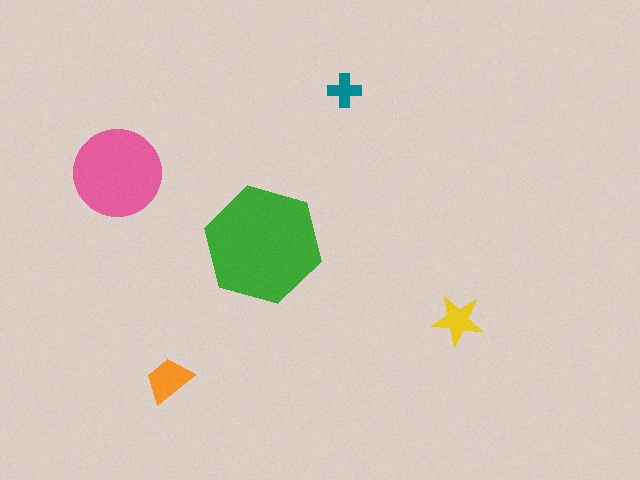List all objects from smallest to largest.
The teal cross, the yellow star, the orange trapezoid, the pink circle, the green hexagon.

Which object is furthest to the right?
The yellow star is rightmost.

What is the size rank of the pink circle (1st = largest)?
2nd.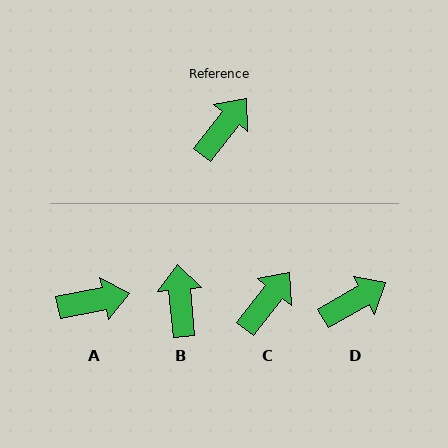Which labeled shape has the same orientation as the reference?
C.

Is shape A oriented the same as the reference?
No, it is off by about 40 degrees.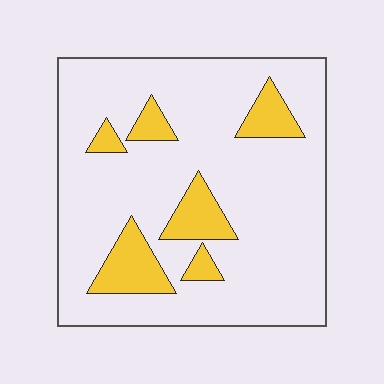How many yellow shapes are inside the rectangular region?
6.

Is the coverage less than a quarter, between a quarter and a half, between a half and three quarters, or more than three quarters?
Less than a quarter.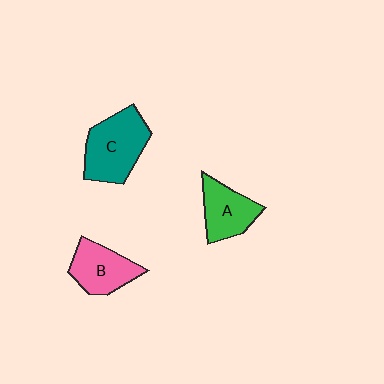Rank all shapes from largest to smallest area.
From largest to smallest: C (teal), B (pink), A (green).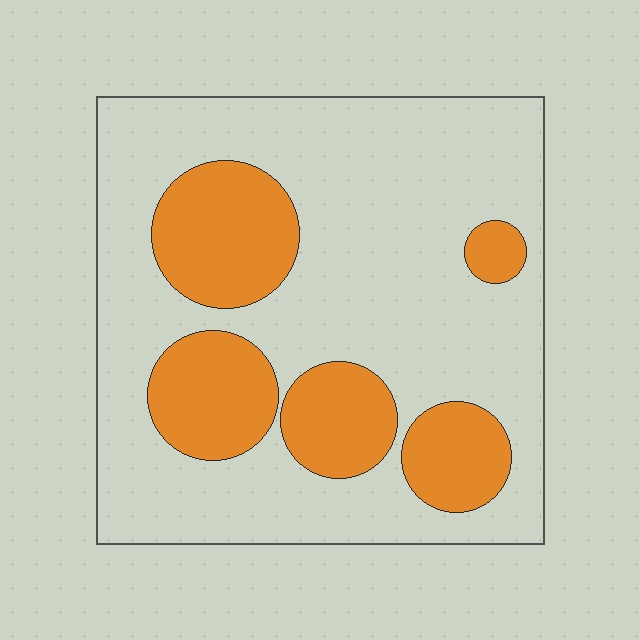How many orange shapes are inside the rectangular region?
5.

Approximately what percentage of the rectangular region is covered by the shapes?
Approximately 25%.